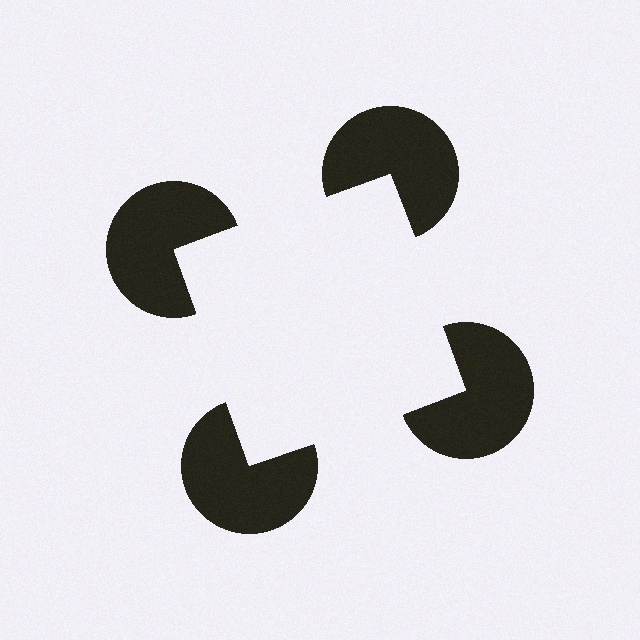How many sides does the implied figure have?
4 sides.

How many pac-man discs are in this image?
There are 4 — one at each vertex of the illusory square.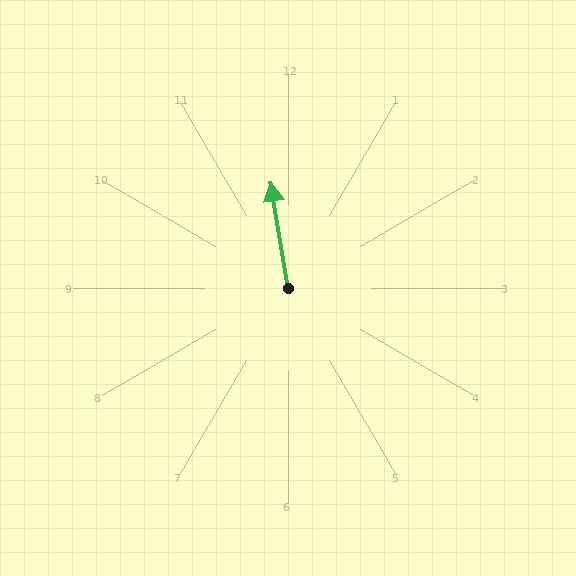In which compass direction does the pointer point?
North.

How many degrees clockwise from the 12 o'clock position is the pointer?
Approximately 351 degrees.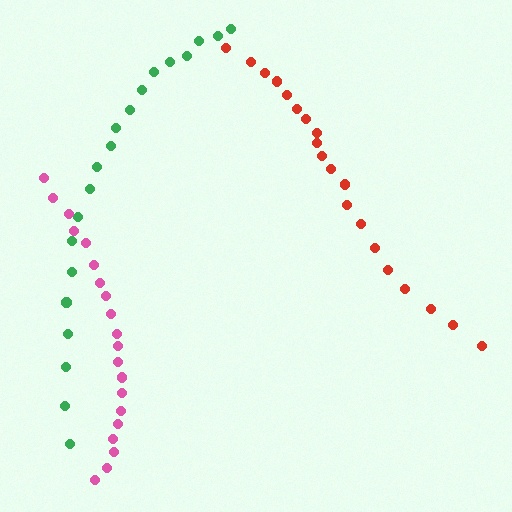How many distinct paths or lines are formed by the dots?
There are 3 distinct paths.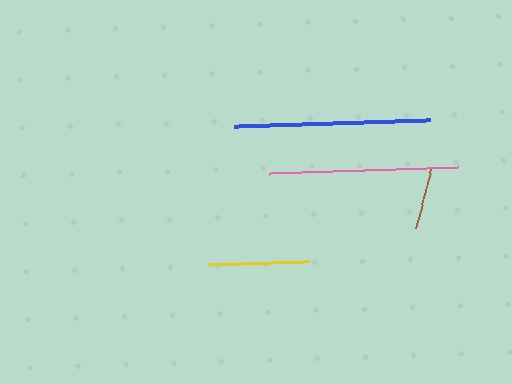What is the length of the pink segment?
The pink segment is approximately 189 pixels long.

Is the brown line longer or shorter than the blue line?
The blue line is longer than the brown line.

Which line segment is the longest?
The blue line is the longest at approximately 196 pixels.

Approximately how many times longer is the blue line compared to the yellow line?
The blue line is approximately 2.0 times the length of the yellow line.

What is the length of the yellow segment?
The yellow segment is approximately 100 pixels long.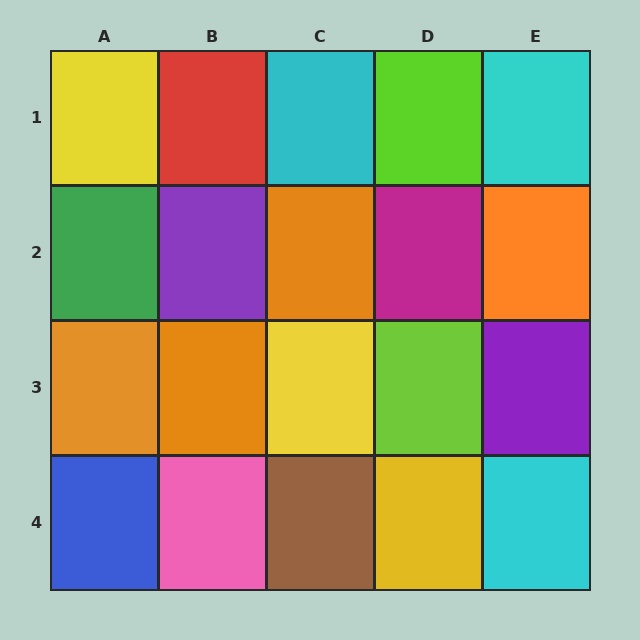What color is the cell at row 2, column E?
Orange.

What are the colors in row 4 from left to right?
Blue, pink, brown, yellow, cyan.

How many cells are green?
1 cell is green.